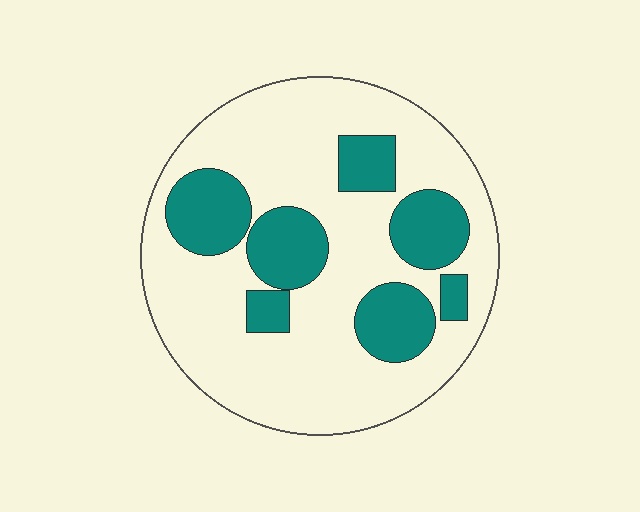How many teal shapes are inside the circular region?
7.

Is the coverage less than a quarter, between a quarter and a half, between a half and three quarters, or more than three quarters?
Between a quarter and a half.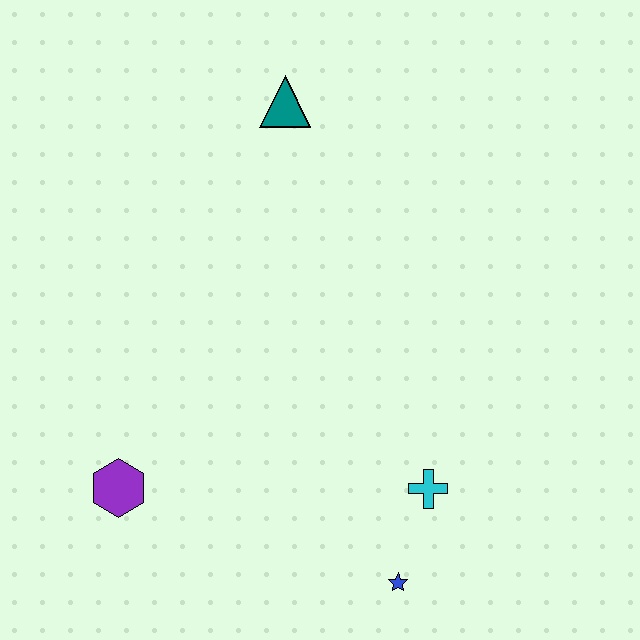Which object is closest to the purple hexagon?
The blue star is closest to the purple hexagon.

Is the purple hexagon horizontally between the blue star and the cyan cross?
No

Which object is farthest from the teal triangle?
The blue star is farthest from the teal triangle.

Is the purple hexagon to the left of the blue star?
Yes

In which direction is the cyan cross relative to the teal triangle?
The cyan cross is below the teal triangle.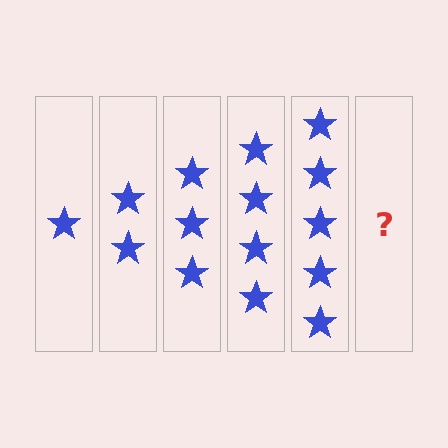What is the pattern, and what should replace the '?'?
The pattern is that each step adds one more star. The '?' should be 6 stars.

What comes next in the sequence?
The next element should be 6 stars.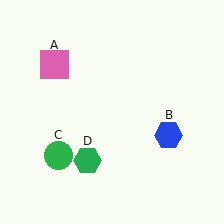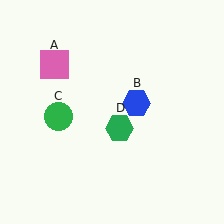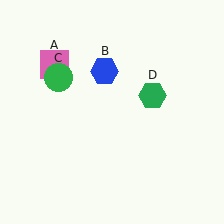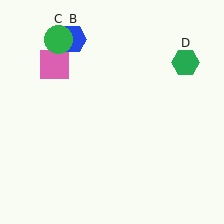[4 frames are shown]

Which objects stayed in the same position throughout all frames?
Pink square (object A) remained stationary.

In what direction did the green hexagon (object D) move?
The green hexagon (object D) moved up and to the right.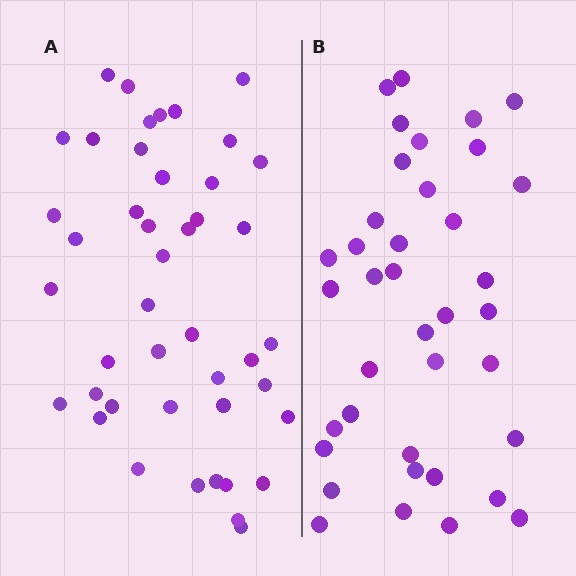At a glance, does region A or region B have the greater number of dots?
Region A (the left region) has more dots.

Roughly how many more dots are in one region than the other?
Region A has about 6 more dots than region B.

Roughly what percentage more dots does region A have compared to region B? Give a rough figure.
About 15% more.